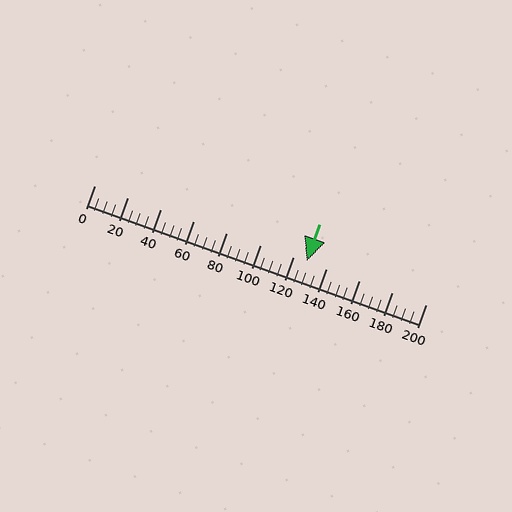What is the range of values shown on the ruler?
The ruler shows values from 0 to 200.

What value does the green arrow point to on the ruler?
The green arrow points to approximately 128.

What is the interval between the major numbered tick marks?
The major tick marks are spaced 20 units apart.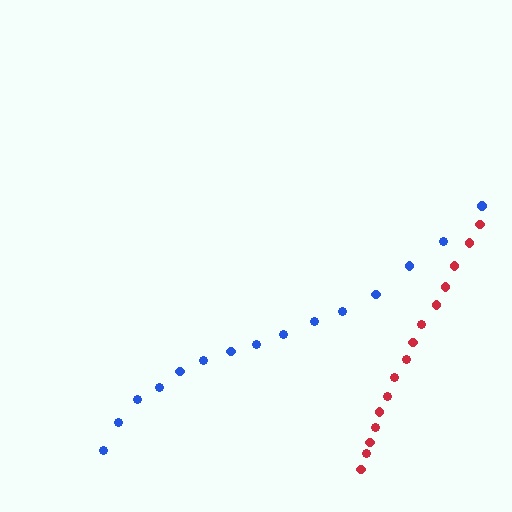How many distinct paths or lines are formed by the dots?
There are 2 distinct paths.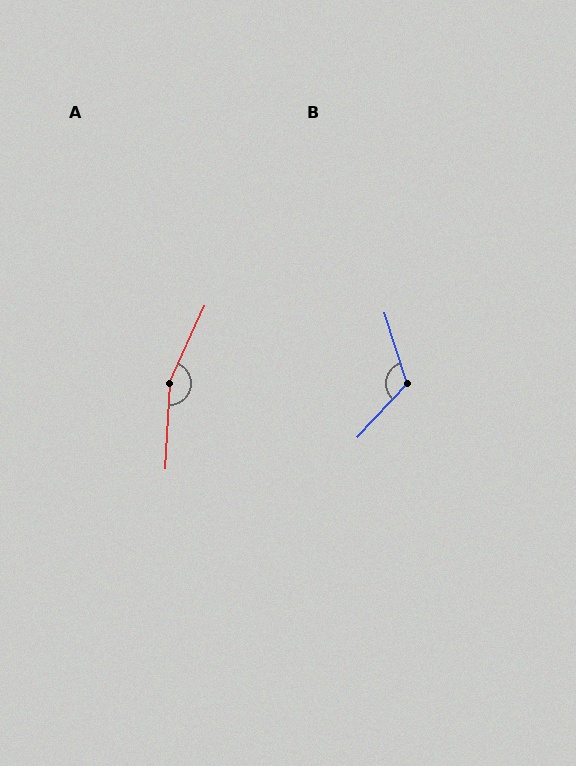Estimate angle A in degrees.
Approximately 159 degrees.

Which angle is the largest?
A, at approximately 159 degrees.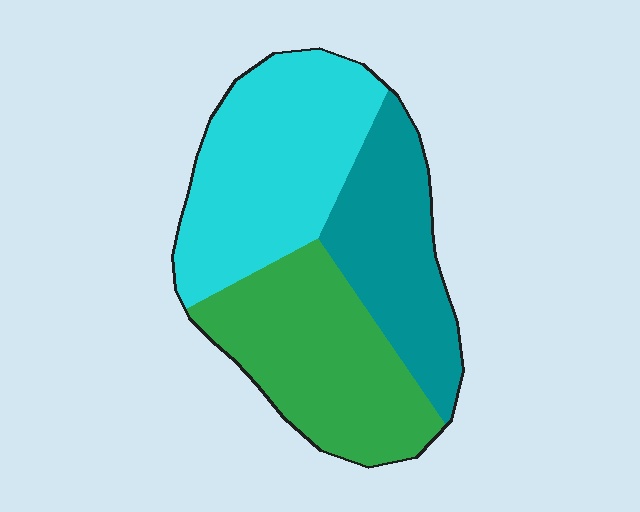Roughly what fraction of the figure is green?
Green takes up about one third (1/3) of the figure.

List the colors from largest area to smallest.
From largest to smallest: cyan, green, teal.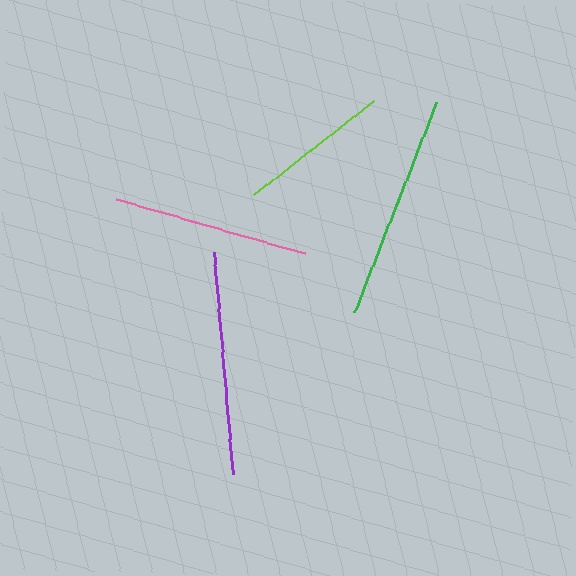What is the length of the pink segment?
The pink segment is approximately 196 pixels long.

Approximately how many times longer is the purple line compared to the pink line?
The purple line is approximately 1.1 times the length of the pink line.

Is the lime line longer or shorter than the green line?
The green line is longer than the lime line.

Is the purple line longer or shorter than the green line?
The green line is longer than the purple line.